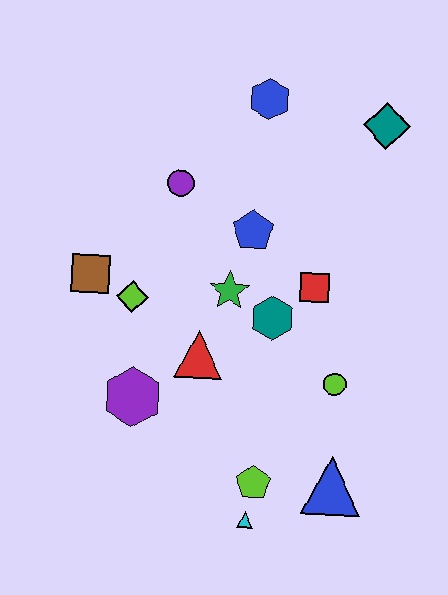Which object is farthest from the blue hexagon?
The cyan triangle is farthest from the blue hexagon.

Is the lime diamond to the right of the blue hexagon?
No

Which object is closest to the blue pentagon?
The green star is closest to the blue pentagon.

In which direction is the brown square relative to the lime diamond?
The brown square is to the left of the lime diamond.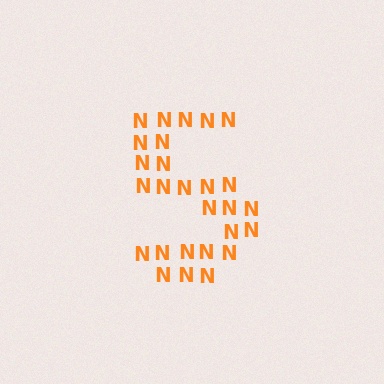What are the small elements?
The small elements are letter N's.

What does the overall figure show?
The overall figure shows the letter S.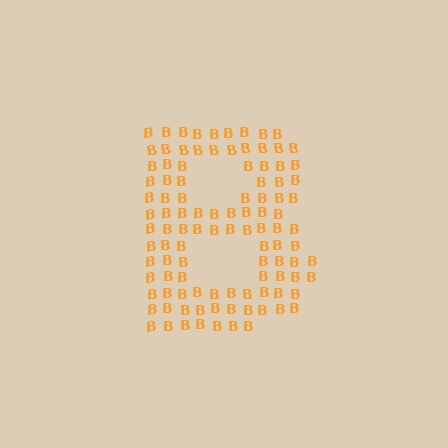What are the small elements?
The small elements are letter B's.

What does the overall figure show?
The overall figure shows the letter B.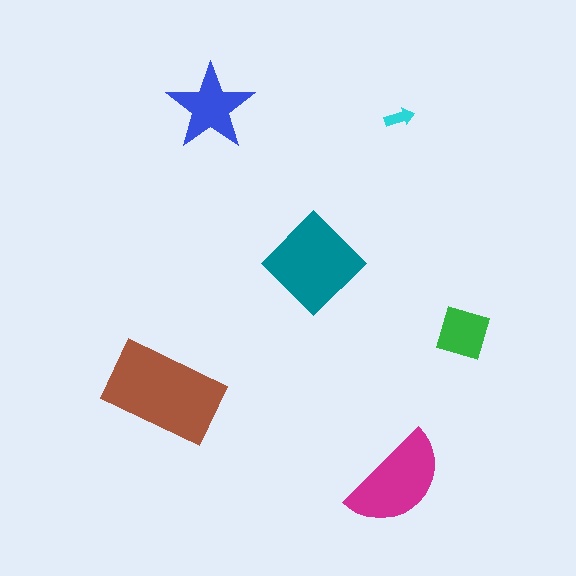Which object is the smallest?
The cyan arrow.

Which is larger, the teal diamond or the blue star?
The teal diamond.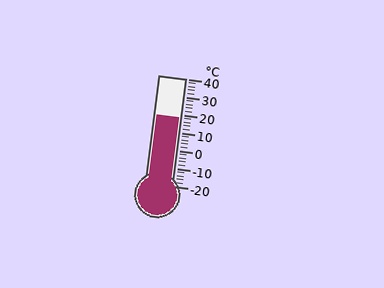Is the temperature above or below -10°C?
The temperature is above -10°C.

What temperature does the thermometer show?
The thermometer shows approximately 18°C.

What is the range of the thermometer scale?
The thermometer scale ranges from -20°C to 40°C.